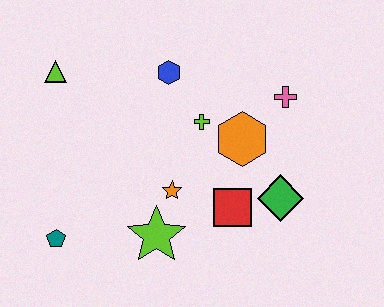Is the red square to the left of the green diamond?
Yes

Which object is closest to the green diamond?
The red square is closest to the green diamond.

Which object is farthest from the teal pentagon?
The pink cross is farthest from the teal pentagon.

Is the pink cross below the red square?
No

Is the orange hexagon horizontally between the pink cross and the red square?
Yes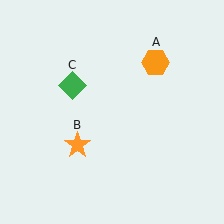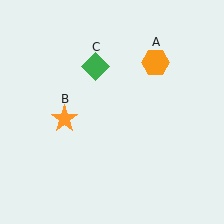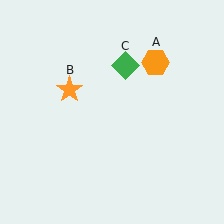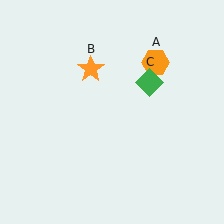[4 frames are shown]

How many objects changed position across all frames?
2 objects changed position: orange star (object B), green diamond (object C).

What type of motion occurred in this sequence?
The orange star (object B), green diamond (object C) rotated clockwise around the center of the scene.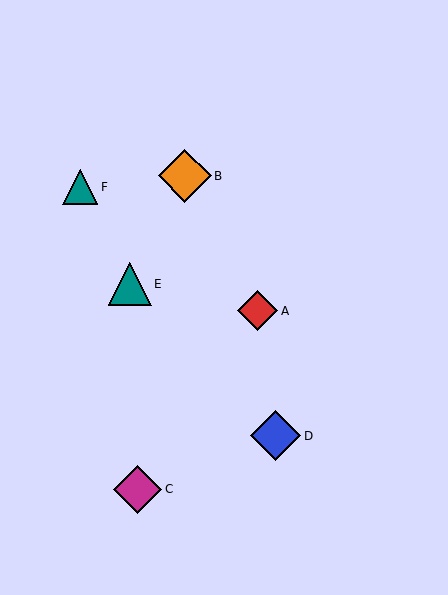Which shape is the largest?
The orange diamond (labeled B) is the largest.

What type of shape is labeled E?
Shape E is a teal triangle.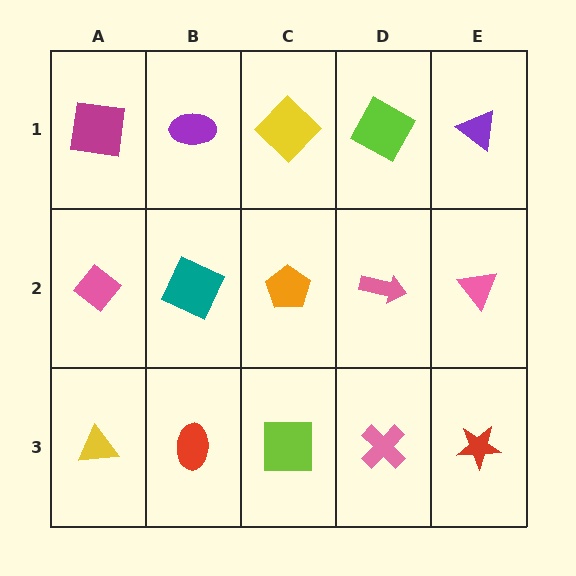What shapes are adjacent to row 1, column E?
A pink triangle (row 2, column E), a lime square (row 1, column D).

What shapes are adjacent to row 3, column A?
A pink diamond (row 2, column A), a red ellipse (row 3, column B).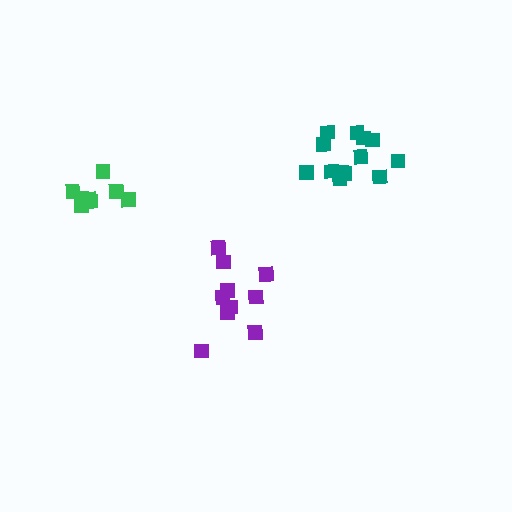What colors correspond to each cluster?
The clusters are colored: green, purple, teal.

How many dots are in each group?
Group 1: 8 dots, Group 2: 10 dots, Group 3: 13 dots (31 total).